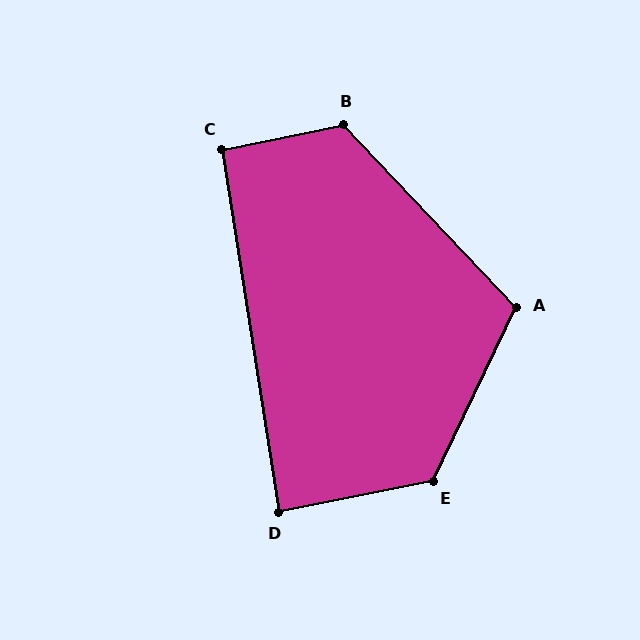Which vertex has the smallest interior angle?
D, at approximately 88 degrees.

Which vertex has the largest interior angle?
E, at approximately 127 degrees.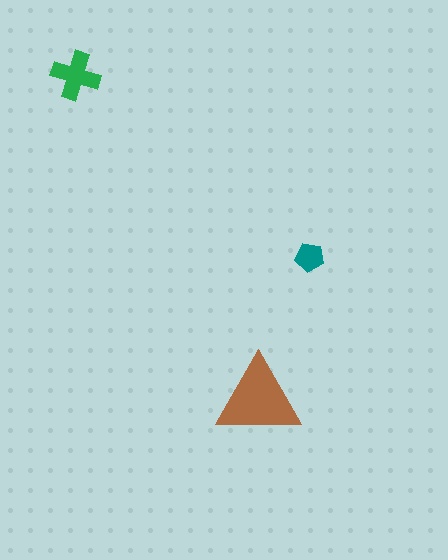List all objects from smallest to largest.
The teal pentagon, the green cross, the brown triangle.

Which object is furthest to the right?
The teal pentagon is rightmost.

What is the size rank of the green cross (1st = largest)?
2nd.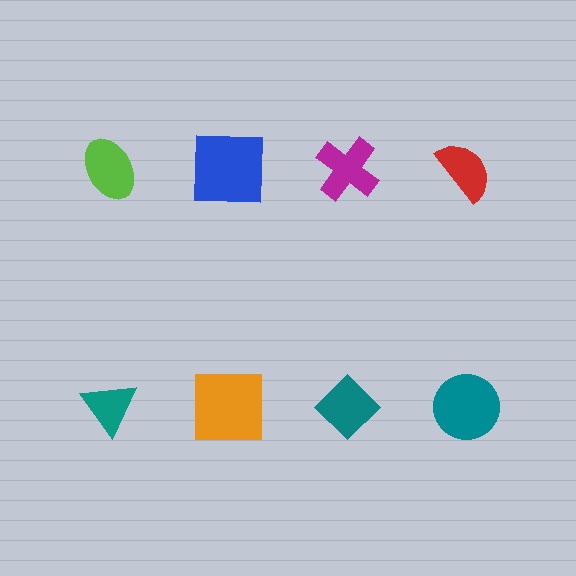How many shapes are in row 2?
4 shapes.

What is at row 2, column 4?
A teal circle.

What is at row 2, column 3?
A teal diamond.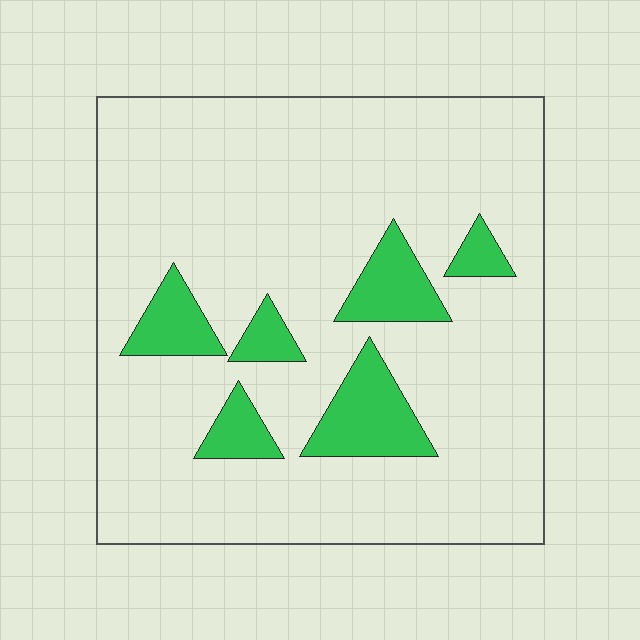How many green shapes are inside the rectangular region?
6.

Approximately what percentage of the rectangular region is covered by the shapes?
Approximately 15%.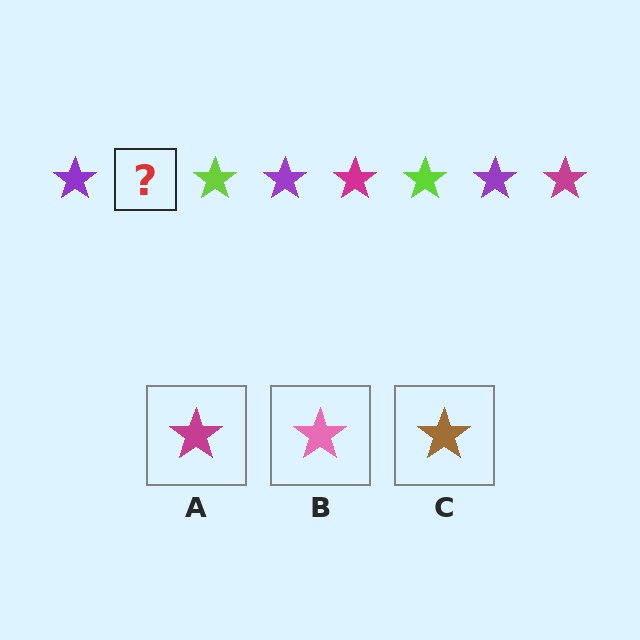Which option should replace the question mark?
Option A.